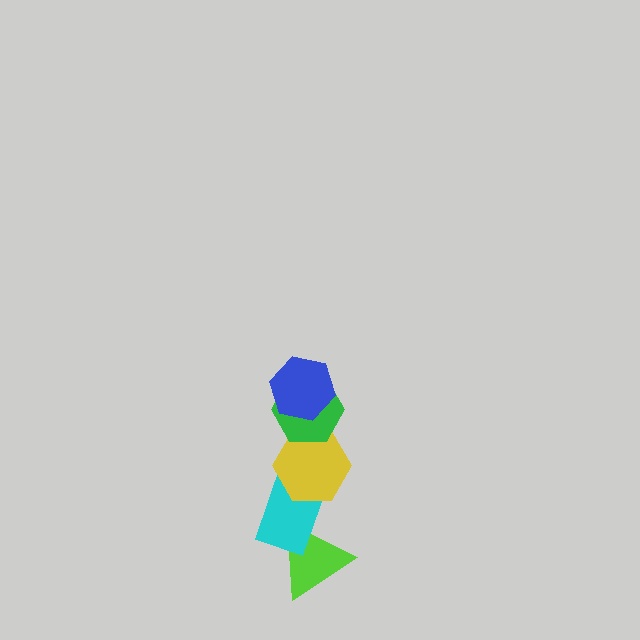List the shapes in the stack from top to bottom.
From top to bottom: the blue hexagon, the green hexagon, the yellow hexagon, the cyan rectangle, the lime triangle.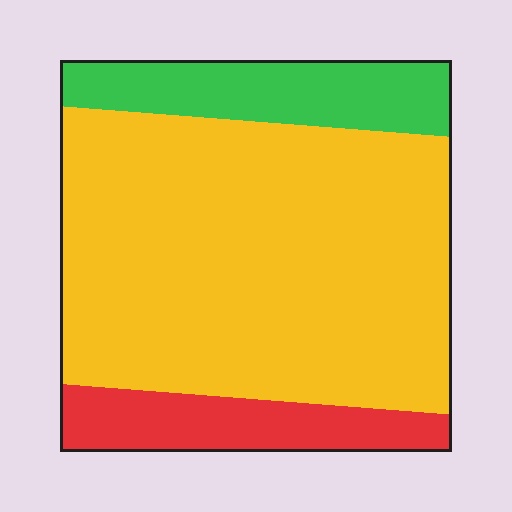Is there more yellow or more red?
Yellow.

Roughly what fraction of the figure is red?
Red takes up about one eighth (1/8) of the figure.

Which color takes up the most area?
Yellow, at roughly 70%.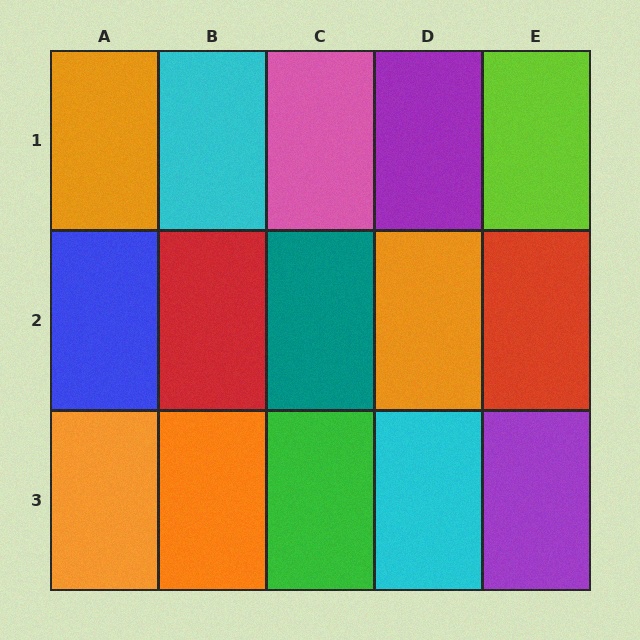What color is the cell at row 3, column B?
Orange.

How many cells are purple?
2 cells are purple.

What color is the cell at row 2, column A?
Blue.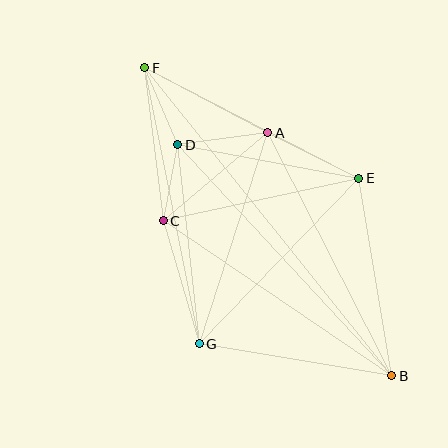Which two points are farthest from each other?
Points B and F are farthest from each other.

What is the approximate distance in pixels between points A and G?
The distance between A and G is approximately 222 pixels.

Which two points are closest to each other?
Points C and D are closest to each other.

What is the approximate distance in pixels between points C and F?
The distance between C and F is approximately 154 pixels.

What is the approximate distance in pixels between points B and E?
The distance between B and E is approximately 200 pixels.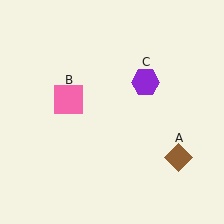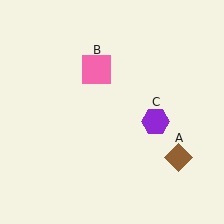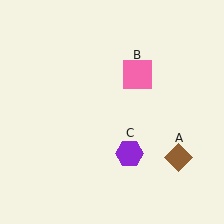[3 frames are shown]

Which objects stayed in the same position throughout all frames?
Brown diamond (object A) remained stationary.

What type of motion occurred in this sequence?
The pink square (object B), purple hexagon (object C) rotated clockwise around the center of the scene.